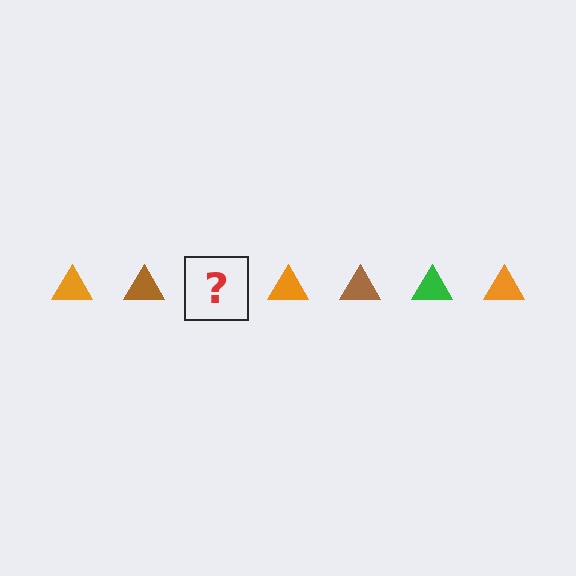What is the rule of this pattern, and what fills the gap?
The rule is that the pattern cycles through orange, brown, green triangles. The gap should be filled with a green triangle.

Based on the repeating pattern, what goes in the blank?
The blank should be a green triangle.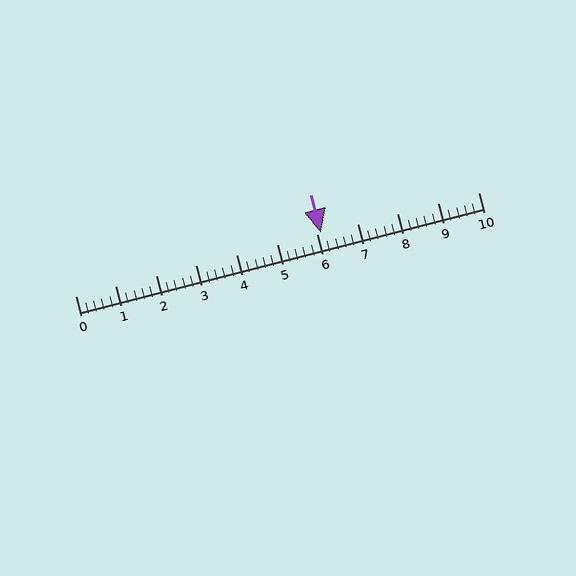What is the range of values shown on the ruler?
The ruler shows values from 0 to 10.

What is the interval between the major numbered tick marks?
The major tick marks are spaced 1 units apart.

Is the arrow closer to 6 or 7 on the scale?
The arrow is closer to 6.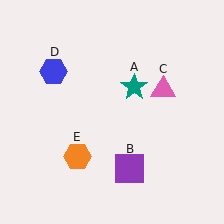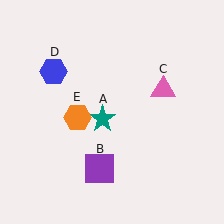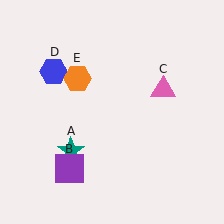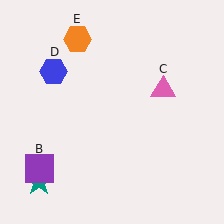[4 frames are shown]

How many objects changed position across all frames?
3 objects changed position: teal star (object A), purple square (object B), orange hexagon (object E).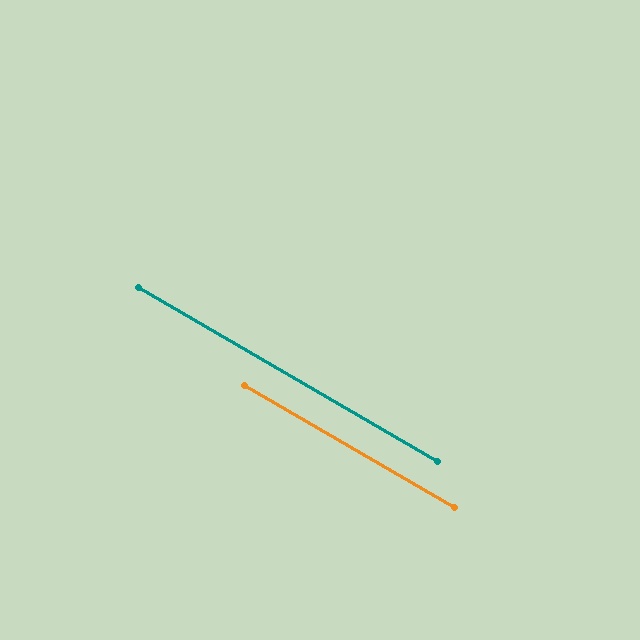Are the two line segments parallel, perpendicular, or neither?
Parallel — their directions differ by only 0.2°.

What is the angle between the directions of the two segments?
Approximately 0 degrees.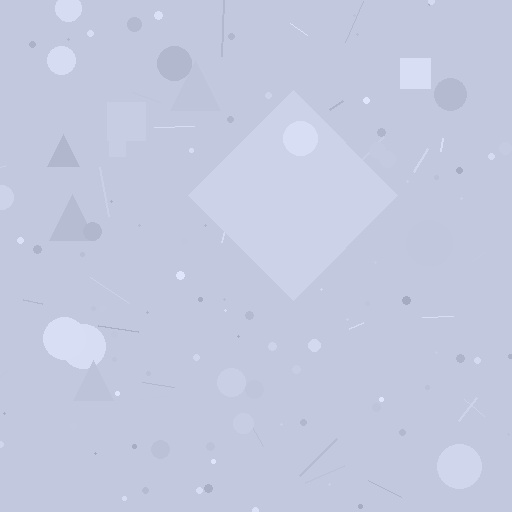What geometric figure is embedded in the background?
A diamond is embedded in the background.